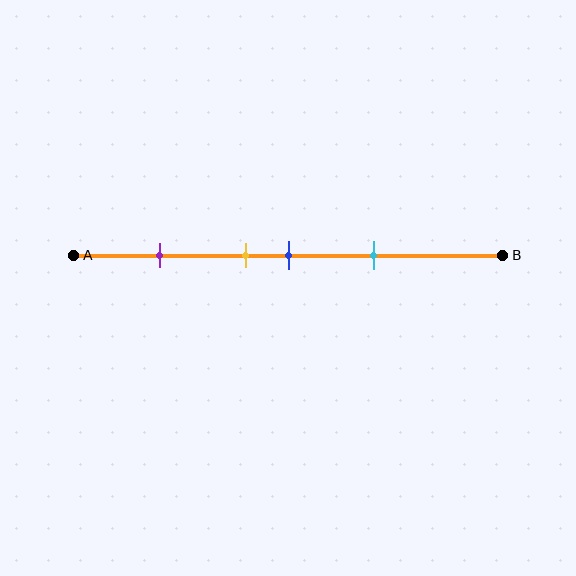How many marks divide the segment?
There are 4 marks dividing the segment.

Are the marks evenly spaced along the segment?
No, the marks are not evenly spaced.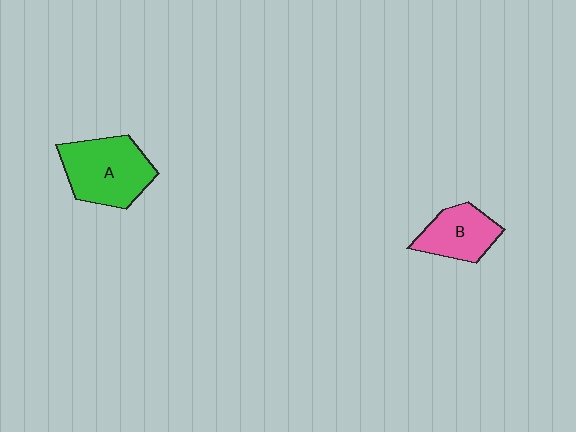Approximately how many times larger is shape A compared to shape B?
Approximately 1.5 times.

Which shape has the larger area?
Shape A (green).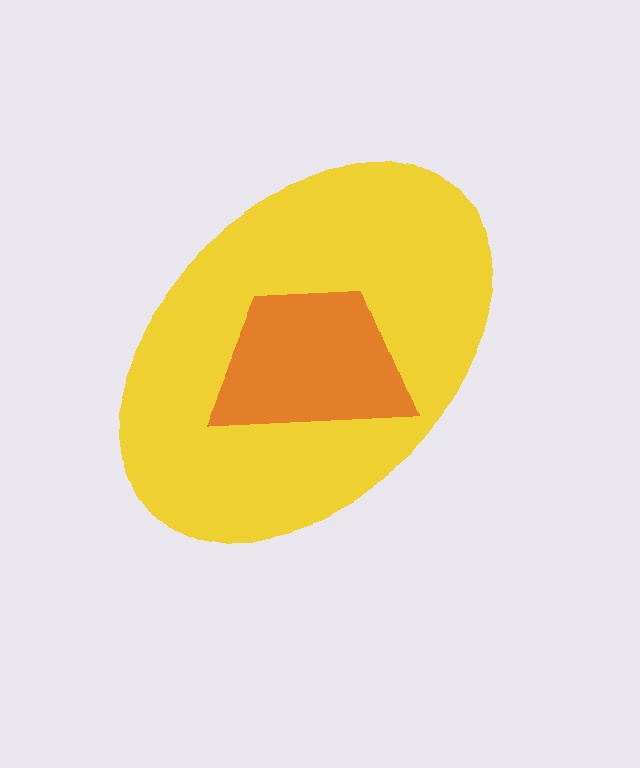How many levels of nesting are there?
2.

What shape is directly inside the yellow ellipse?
The orange trapezoid.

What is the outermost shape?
The yellow ellipse.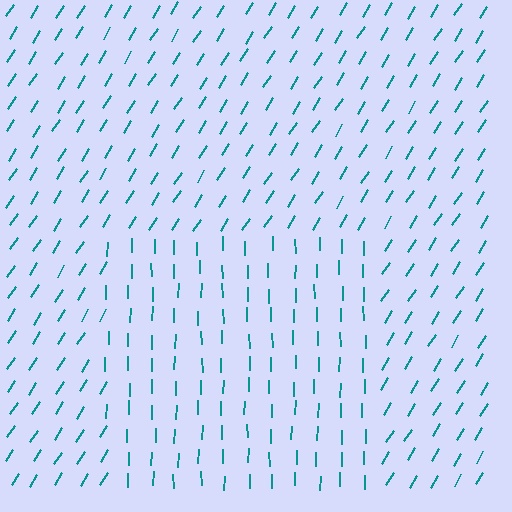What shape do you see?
I see a rectangle.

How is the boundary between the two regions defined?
The boundary is defined purely by a change in line orientation (approximately 32 degrees difference). All lines are the same color and thickness.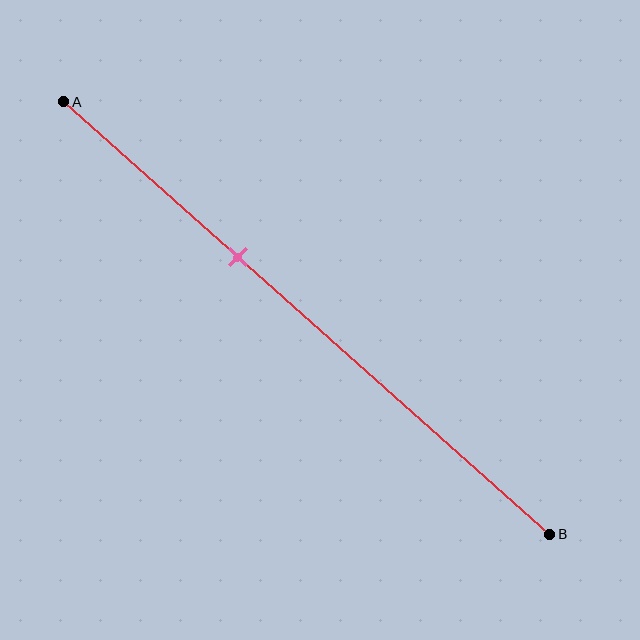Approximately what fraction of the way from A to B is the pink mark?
The pink mark is approximately 35% of the way from A to B.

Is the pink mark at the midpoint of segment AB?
No, the mark is at about 35% from A, not at the 50% midpoint.